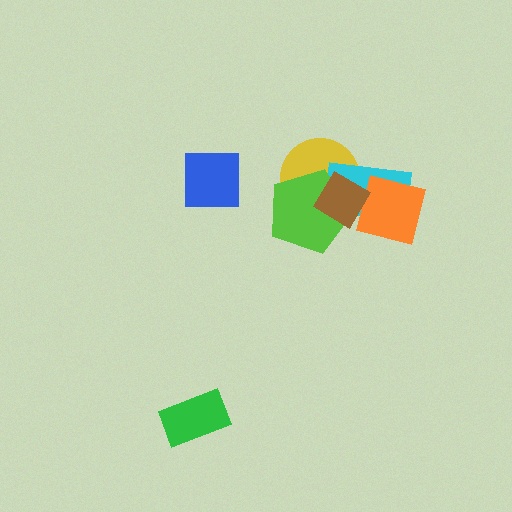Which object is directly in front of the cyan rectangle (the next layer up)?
The orange square is directly in front of the cyan rectangle.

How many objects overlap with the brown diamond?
4 objects overlap with the brown diamond.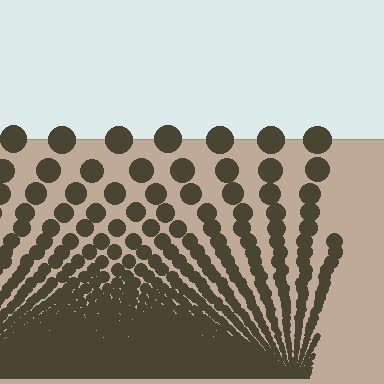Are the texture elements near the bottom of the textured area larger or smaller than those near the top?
Smaller. The gradient is inverted — elements near the bottom are smaller and denser.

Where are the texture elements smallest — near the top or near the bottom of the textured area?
Near the bottom.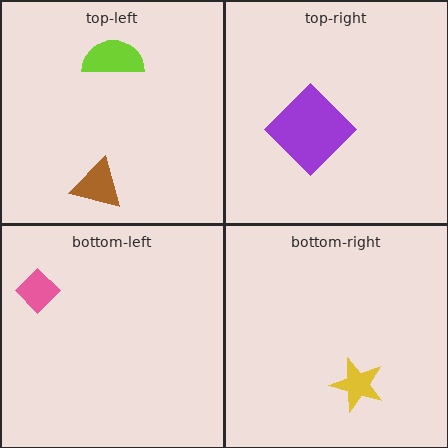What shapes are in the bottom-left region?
The pink diamond.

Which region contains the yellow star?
The bottom-right region.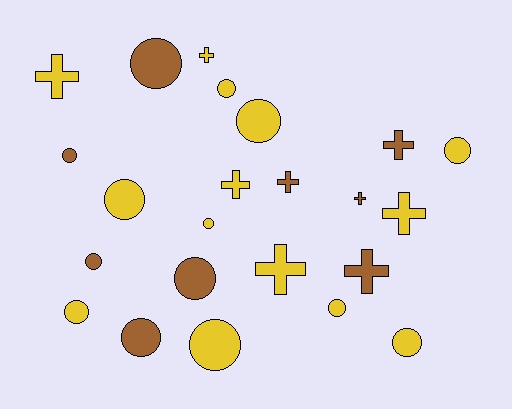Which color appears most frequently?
Yellow, with 14 objects.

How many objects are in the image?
There are 23 objects.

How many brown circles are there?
There are 5 brown circles.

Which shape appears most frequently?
Circle, with 14 objects.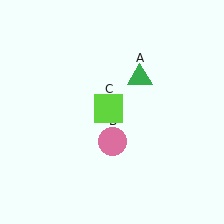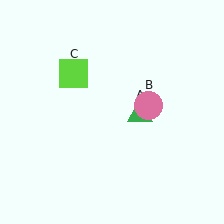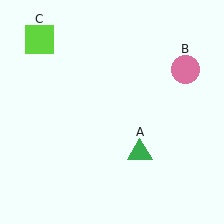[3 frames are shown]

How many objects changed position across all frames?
3 objects changed position: green triangle (object A), pink circle (object B), lime square (object C).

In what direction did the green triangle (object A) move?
The green triangle (object A) moved down.